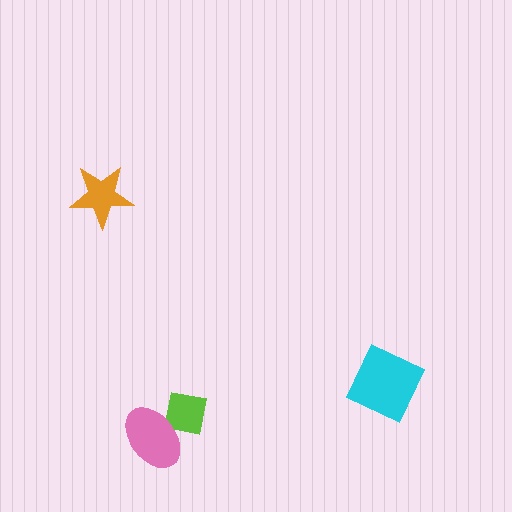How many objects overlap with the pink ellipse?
1 object overlaps with the pink ellipse.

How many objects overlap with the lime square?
1 object overlaps with the lime square.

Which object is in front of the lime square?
The pink ellipse is in front of the lime square.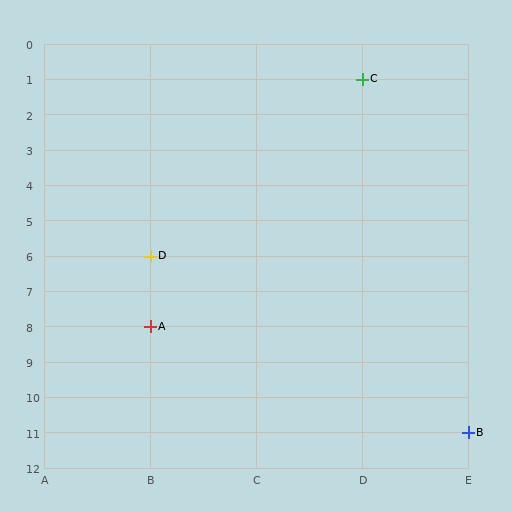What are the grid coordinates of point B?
Point B is at grid coordinates (E, 11).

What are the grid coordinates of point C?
Point C is at grid coordinates (D, 1).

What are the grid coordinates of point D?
Point D is at grid coordinates (B, 6).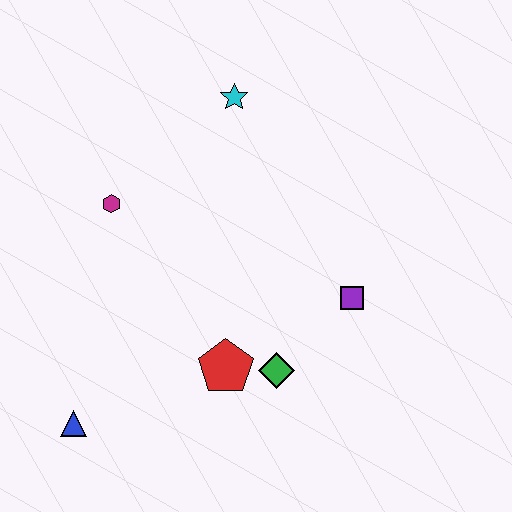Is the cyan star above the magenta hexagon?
Yes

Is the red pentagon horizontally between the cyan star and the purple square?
No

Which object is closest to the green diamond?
The red pentagon is closest to the green diamond.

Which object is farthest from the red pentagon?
The cyan star is farthest from the red pentagon.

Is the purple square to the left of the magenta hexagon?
No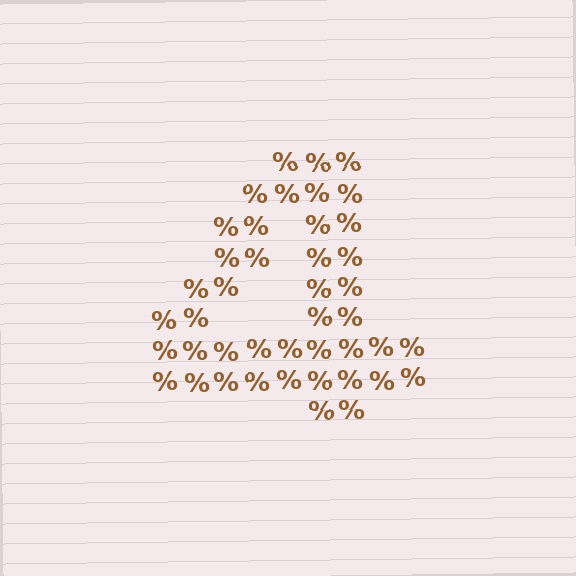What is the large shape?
The large shape is the digit 4.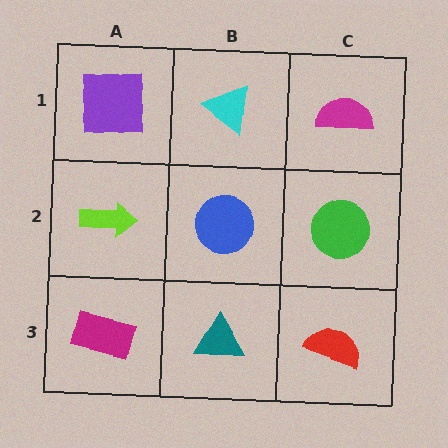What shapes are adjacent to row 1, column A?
A lime arrow (row 2, column A), a cyan triangle (row 1, column B).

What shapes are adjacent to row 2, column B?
A cyan triangle (row 1, column B), a teal triangle (row 3, column B), a lime arrow (row 2, column A), a green circle (row 2, column C).